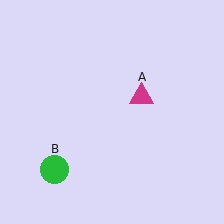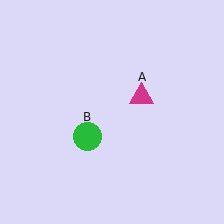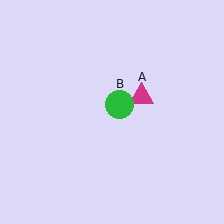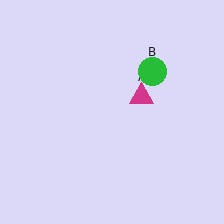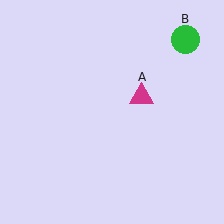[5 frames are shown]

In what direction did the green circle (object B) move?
The green circle (object B) moved up and to the right.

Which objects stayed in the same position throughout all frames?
Magenta triangle (object A) remained stationary.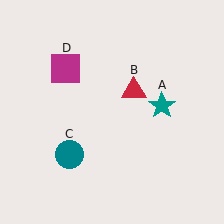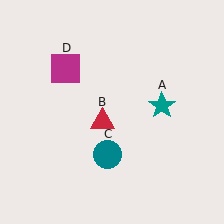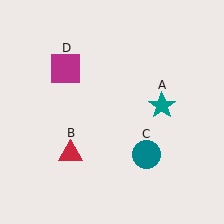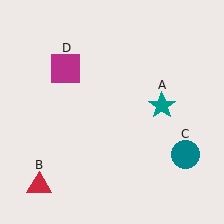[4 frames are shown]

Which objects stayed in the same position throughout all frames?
Teal star (object A) and magenta square (object D) remained stationary.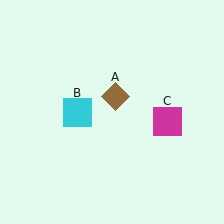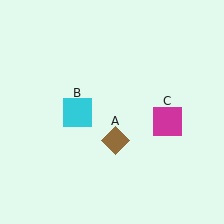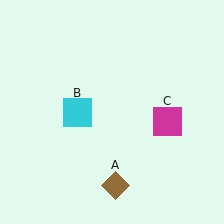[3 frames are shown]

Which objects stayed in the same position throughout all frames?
Cyan square (object B) and magenta square (object C) remained stationary.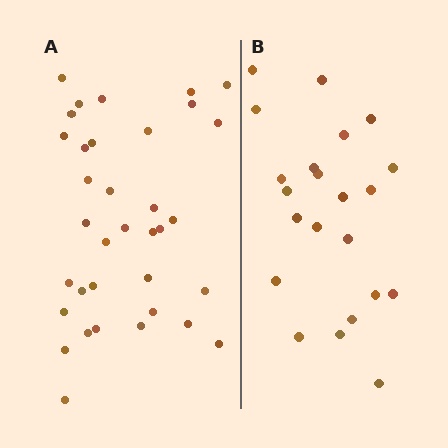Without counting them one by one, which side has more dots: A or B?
Region A (the left region) has more dots.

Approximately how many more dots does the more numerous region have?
Region A has approximately 15 more dots than region B.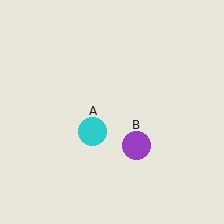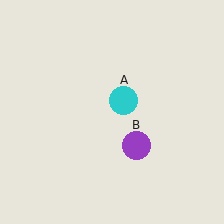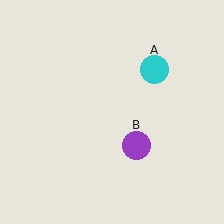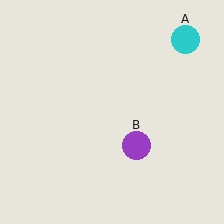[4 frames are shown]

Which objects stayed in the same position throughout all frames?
Purple circle (object B) remained stationary.